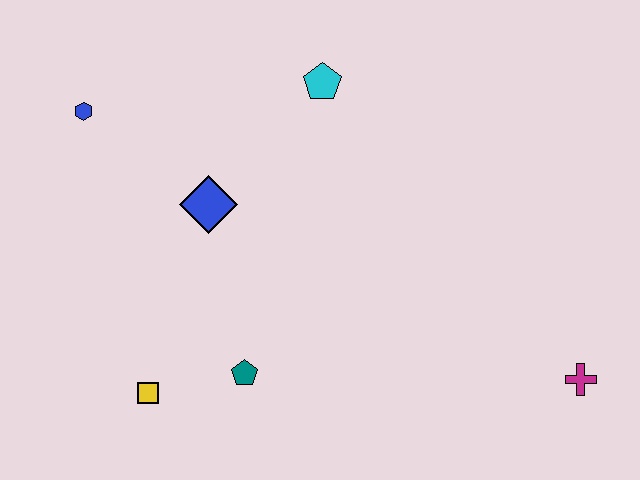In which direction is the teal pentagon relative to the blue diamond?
The teal pentagon is below the blue diamond.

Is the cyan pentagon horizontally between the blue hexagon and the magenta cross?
Yes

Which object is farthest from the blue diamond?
The magenta cross is farthest from the blue diamond.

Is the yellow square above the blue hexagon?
No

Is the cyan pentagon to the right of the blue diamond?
Yes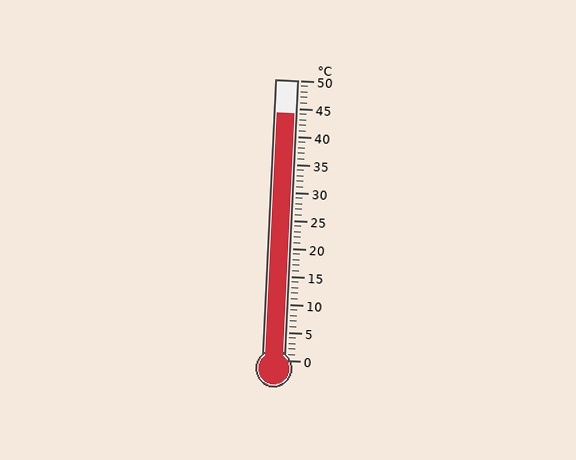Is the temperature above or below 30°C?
The temperature is above 30°C.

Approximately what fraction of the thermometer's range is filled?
The thermometer is filled to approximately 90% of its range.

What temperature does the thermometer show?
The thermometer shows approximately 44°C.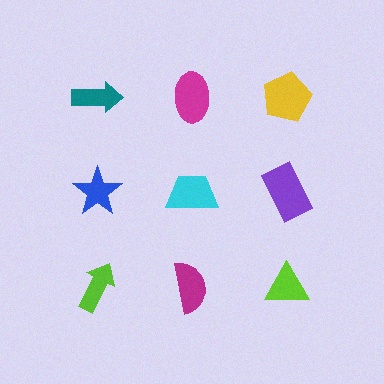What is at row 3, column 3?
A lime triangle.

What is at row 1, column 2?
A magenta ellipse.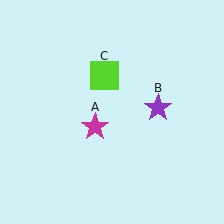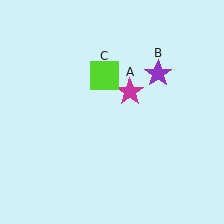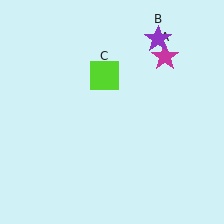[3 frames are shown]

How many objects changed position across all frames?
2 objects changed position: magenta star (object A), purple star (object B).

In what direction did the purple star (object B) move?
The purple star (object B) moved up.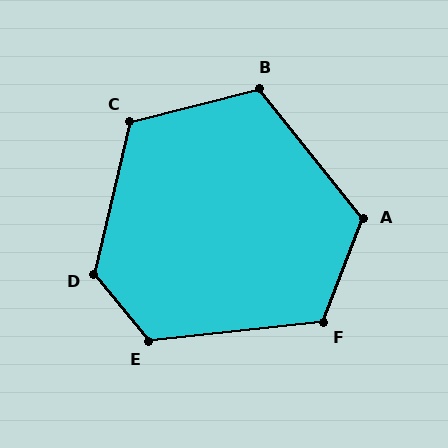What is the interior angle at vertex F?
Approximately 117 degrees (obtuse).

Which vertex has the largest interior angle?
D, at approximately 128 degrees.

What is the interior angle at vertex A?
Approximately 120 degrees (obtuse).